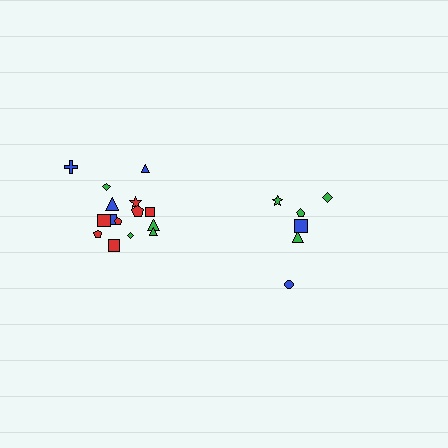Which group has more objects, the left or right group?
The left group.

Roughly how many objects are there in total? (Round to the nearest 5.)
Roughly 20 objects in total.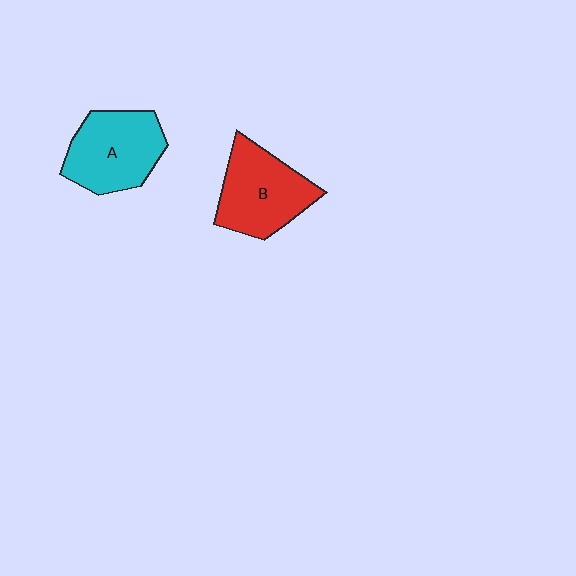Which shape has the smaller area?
Shape B (red).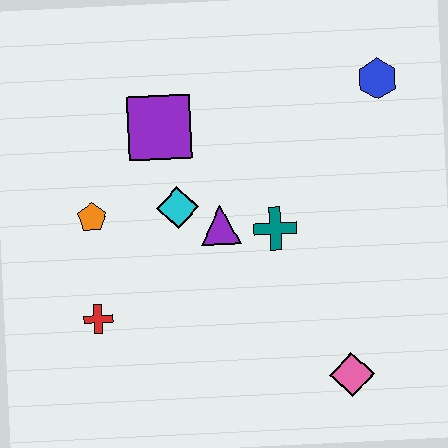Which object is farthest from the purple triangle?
The blue hexagon is farthest from the purple triangle.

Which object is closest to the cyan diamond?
The purple triangle is closest to the cyan diamond.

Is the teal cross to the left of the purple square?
No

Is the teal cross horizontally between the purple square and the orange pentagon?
No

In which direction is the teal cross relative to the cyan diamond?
The teal cross is to the right of the cyan diamond.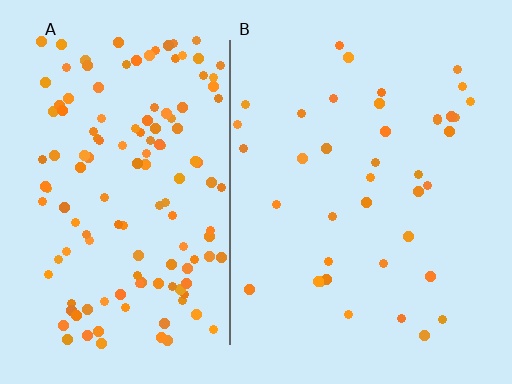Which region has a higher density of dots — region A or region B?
A (the left).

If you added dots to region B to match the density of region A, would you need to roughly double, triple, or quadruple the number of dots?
Approximately triple.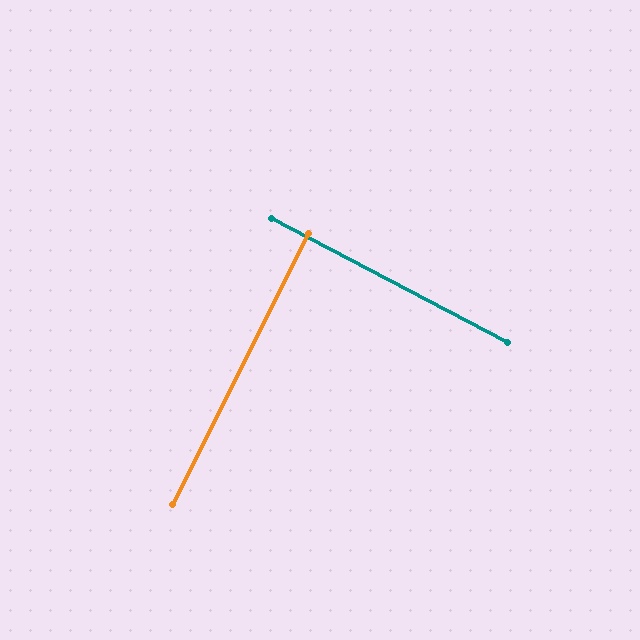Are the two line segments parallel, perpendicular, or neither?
Perpendicular — they meet at approximately 89°.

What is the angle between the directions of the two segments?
Approximately 89 degrees.